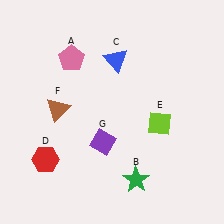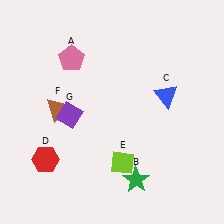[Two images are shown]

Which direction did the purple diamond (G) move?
The purple diamond (G) moved left.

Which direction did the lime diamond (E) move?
The lime diamond (E) moved down.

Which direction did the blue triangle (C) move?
The blue triangle (C) moved right.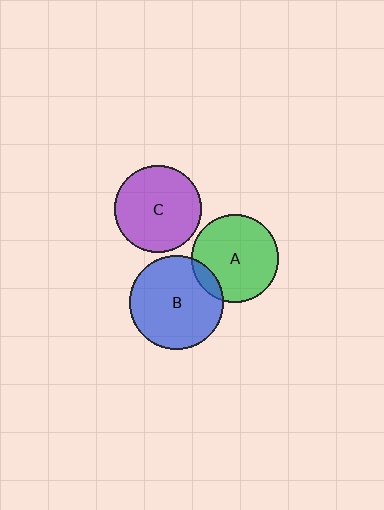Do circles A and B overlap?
Yes.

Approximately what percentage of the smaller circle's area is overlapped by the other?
Approximately 10%.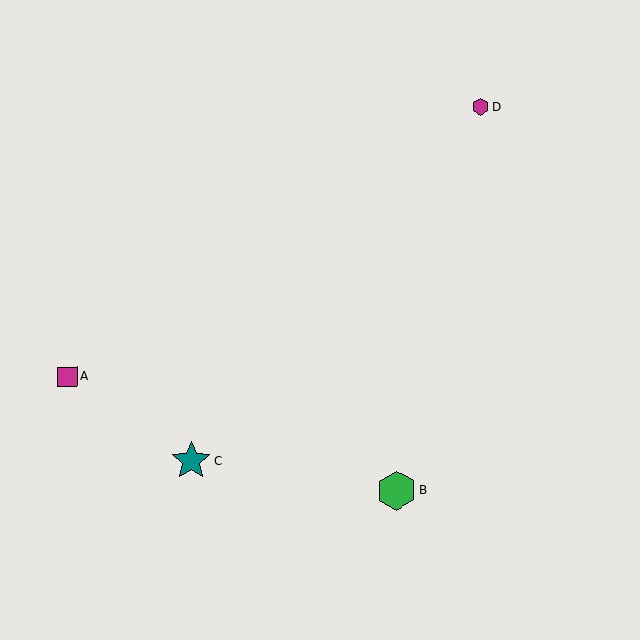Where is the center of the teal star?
The center of the teal star is at (191, 460).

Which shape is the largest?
The green hexagon (labeled B) is the largest.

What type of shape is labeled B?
Shape B is a green hexagon.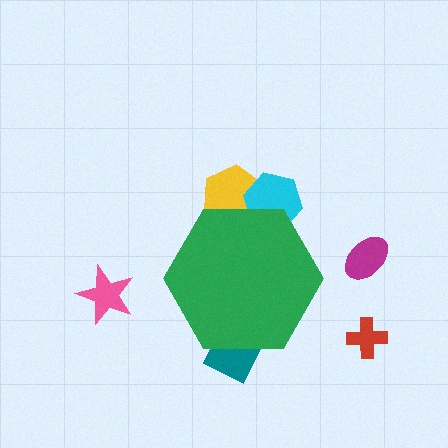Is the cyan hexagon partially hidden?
Yes, the cyan hexagon is partially hidden behind the green hexagon.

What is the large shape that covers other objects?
A green hexagon.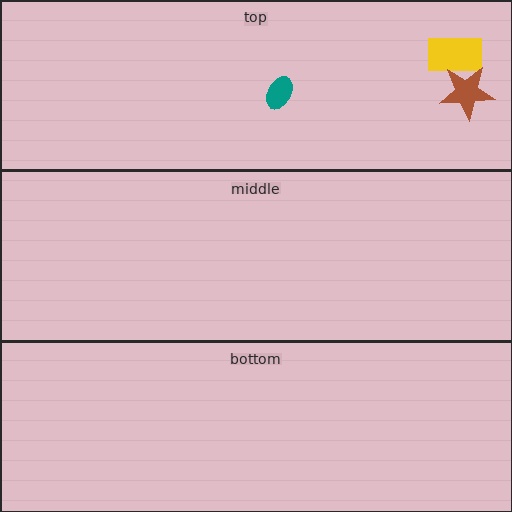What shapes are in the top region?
The teal ellipse, the yellow rectangle, the brown star.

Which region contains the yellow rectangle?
The top region.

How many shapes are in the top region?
3.